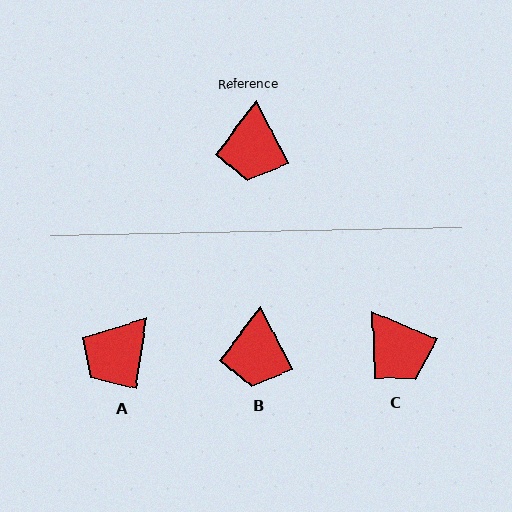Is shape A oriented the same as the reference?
No, it is off by about 36 degrees.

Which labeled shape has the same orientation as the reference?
B.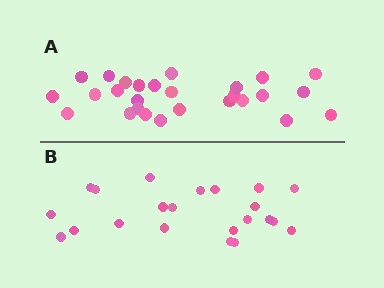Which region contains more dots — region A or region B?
Region A (the top region) has more dots.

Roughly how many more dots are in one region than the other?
Region A has about 5 more dots than region B.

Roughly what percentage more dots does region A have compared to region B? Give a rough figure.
About 25% more.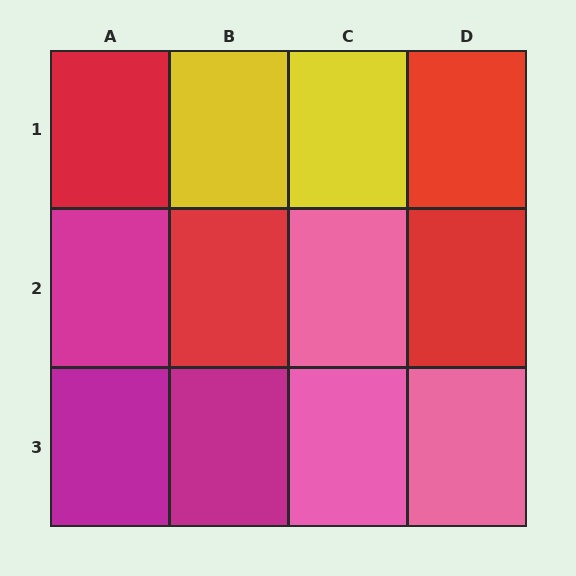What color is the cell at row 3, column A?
Magenta.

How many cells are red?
4 cells are red.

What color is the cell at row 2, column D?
Red.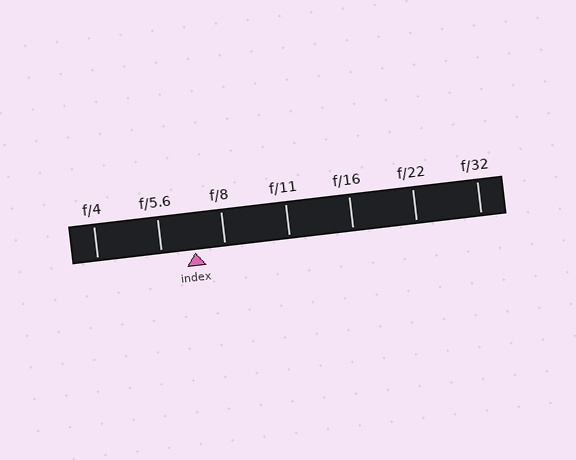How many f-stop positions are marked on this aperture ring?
There are 7 f-stop positions marked.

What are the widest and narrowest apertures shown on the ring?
The widest aperture shown is f/4 and the narrowest is f/32.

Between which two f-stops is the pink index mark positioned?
The index mark is between f/5.6 and f/8.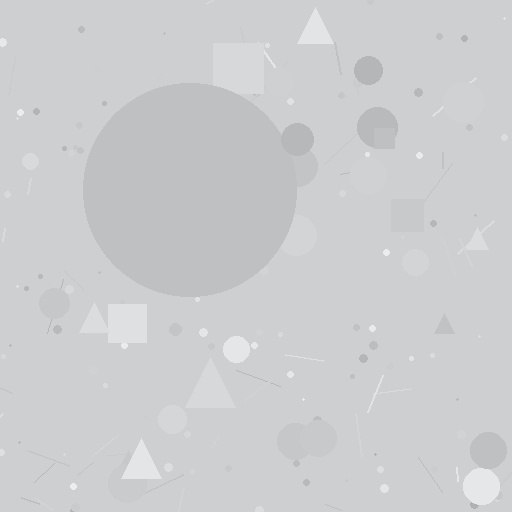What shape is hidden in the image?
A circle is hidden in the image.